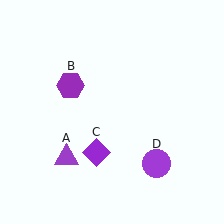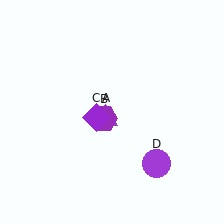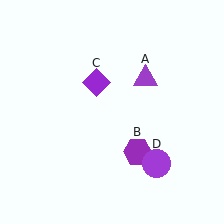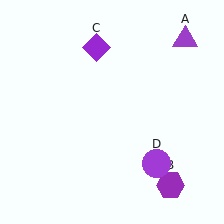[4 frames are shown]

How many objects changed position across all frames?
3 objects changed position: purple triangle (object A), purple hexagon (object B), purple diamond (object C).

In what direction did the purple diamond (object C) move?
The purple diamond (object C) moved up.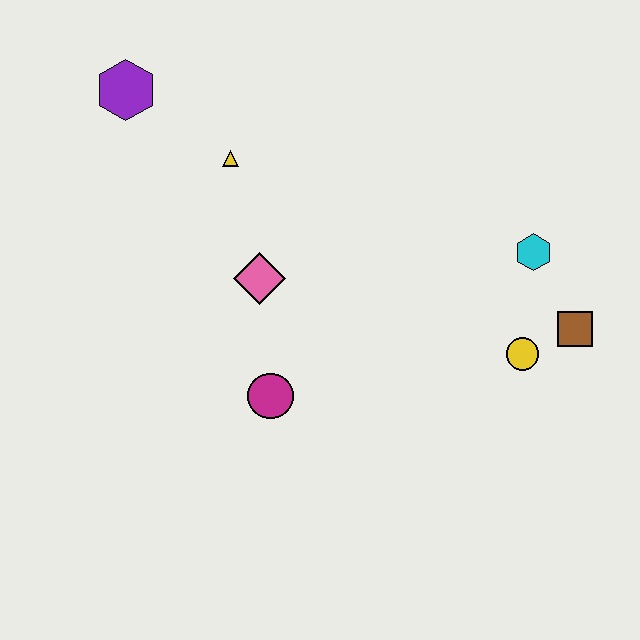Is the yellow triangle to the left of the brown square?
Yes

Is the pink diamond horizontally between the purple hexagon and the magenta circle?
Yes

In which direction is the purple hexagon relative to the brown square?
The purple hexagon is to the left of the brown square.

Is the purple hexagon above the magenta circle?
Yes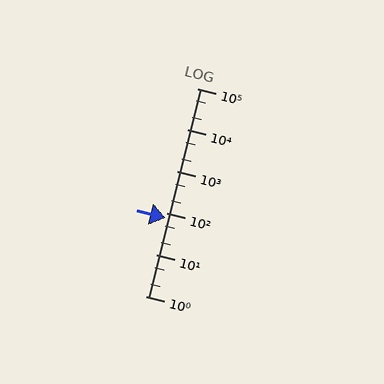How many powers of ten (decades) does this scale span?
The scale spans 5 decades, from 1 to 100000.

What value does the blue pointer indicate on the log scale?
The pointer indicates approximately 74.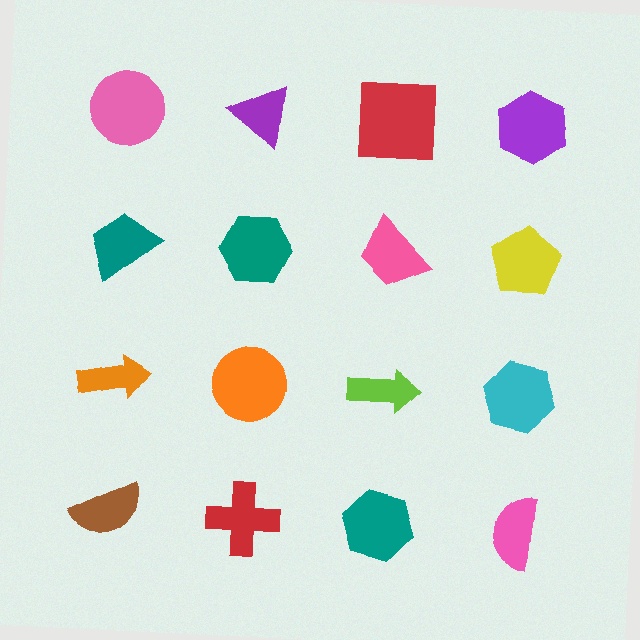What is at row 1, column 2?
A purple triangle.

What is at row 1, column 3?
A red square.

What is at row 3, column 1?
An orange arrow.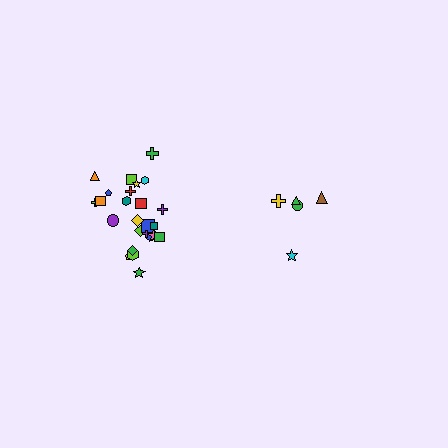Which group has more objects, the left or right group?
The left group.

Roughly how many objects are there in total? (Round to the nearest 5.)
Roughly 30 objects in total.